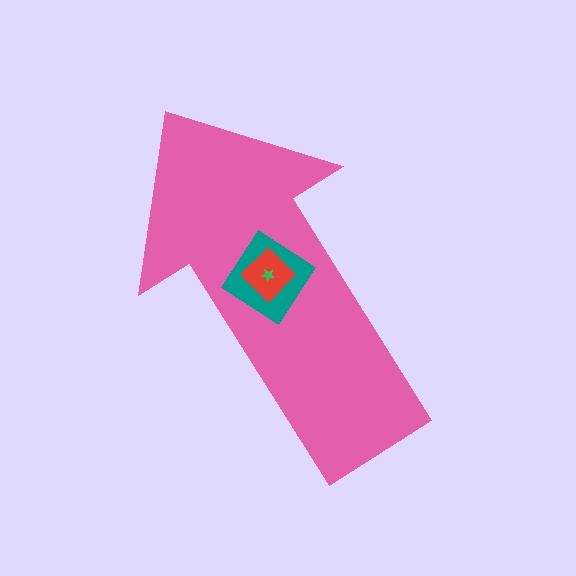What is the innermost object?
The green star.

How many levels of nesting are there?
4.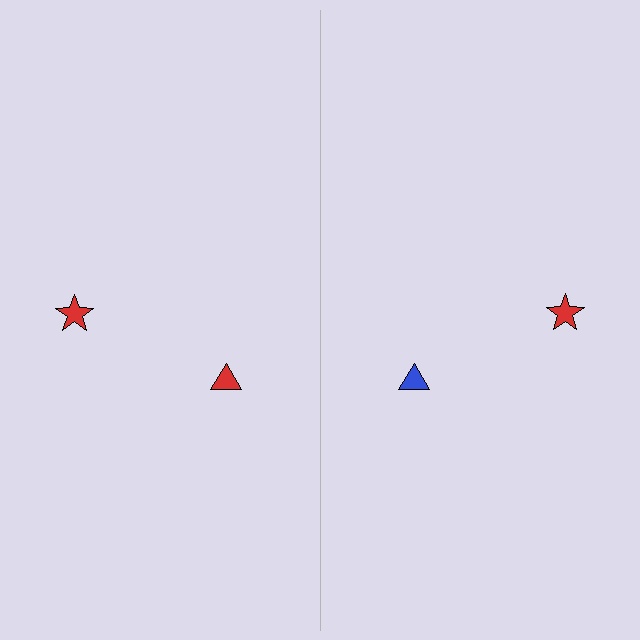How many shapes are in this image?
There are 4 shapes in this image.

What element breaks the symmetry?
The blue triangle on the right side breaks the symmetry — its mirror counterpart is red.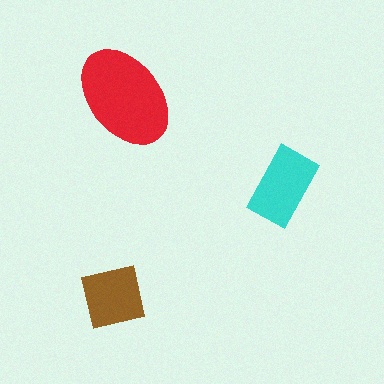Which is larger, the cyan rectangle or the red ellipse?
The red ellipse.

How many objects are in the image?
There are 3 objects in the image.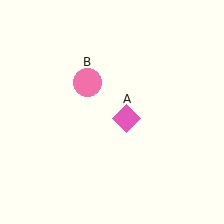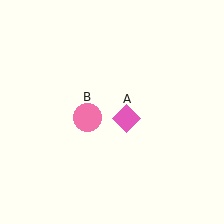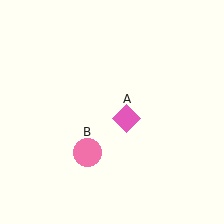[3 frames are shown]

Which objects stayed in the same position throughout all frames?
Pink diamond (object A) remained stationary.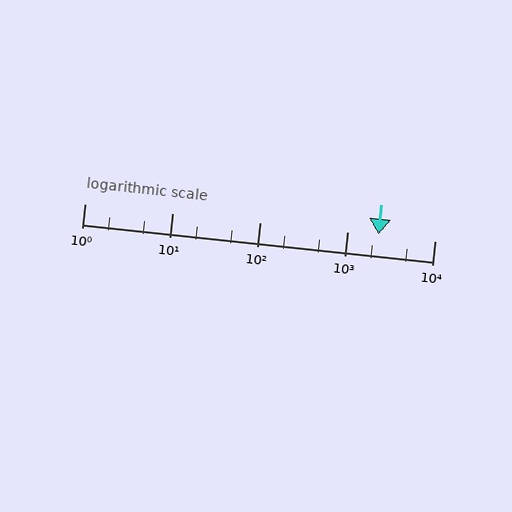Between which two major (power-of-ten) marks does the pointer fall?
The pointer is between 1000 and 10000.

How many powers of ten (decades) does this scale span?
The scale spans 4 decades, from 1 to 10000.